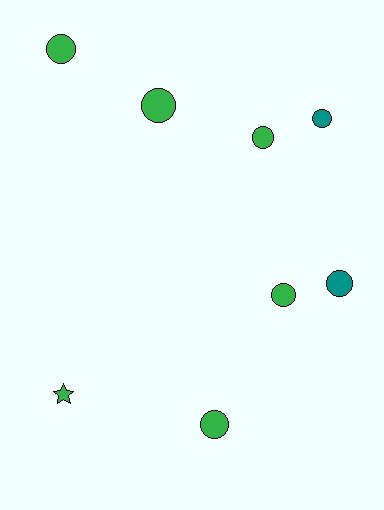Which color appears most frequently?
Green, with 6 objects.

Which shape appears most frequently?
Circle, with 7 objects.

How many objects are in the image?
There are 8 objects.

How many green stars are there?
There is 1 green star.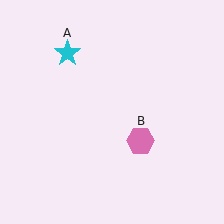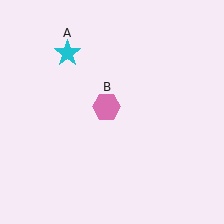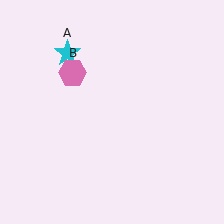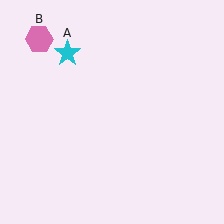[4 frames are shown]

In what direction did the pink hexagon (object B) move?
The pink hexagon (object B) moved up and to the left.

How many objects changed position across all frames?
1 object changed position: pink hexagon (object B).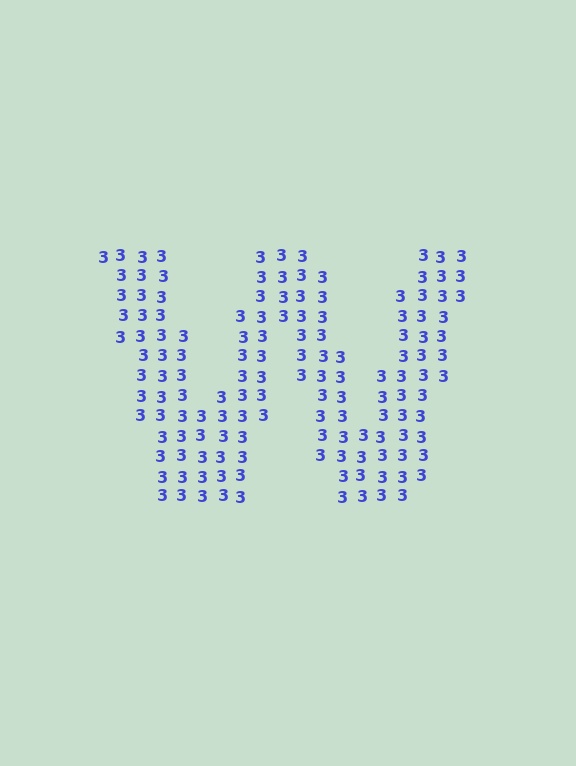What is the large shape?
The large shape is the letter W.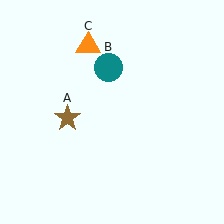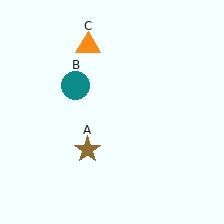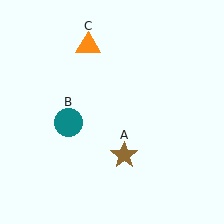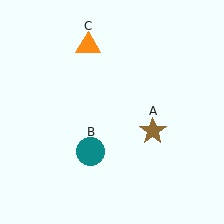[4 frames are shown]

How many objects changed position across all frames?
2 objects changed position: brown star (object A), teal circle (object B).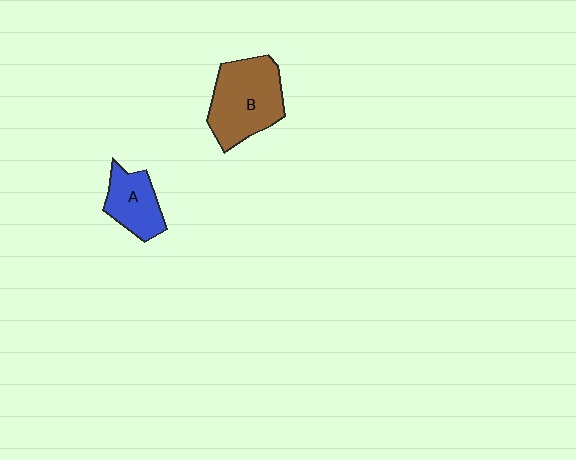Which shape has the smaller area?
Shape A (blue).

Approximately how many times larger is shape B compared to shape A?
Approximately 1.7 times.